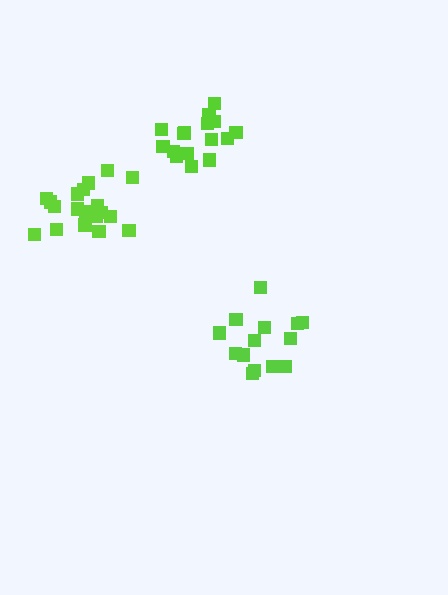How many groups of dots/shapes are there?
There are 3 groups.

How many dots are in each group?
Group 1: 19 dots, Group 2: 14 dots, Group 3: 16 dots (49 total).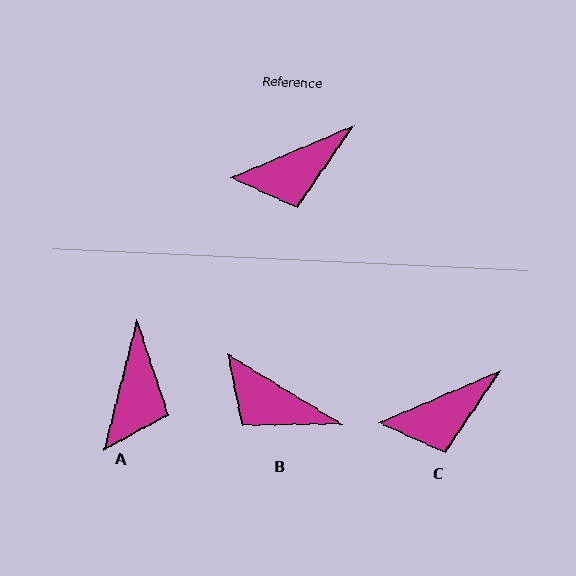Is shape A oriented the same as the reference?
No, it is off by about 52 degrees.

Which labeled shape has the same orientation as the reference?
C.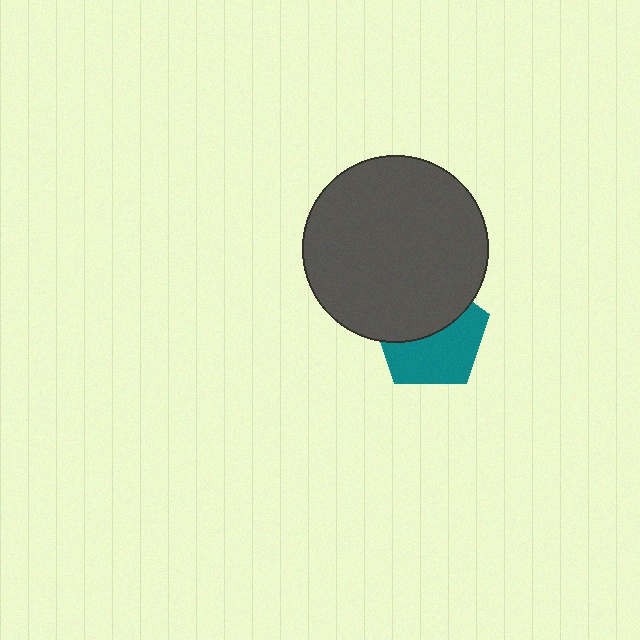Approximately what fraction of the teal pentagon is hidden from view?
Roughly 46% of the teal pentagon is hidden behind the dark gray circle.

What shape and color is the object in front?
The object in front is a dark gray circle.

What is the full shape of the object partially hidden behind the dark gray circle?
The partially hidden object is a teal pentagon.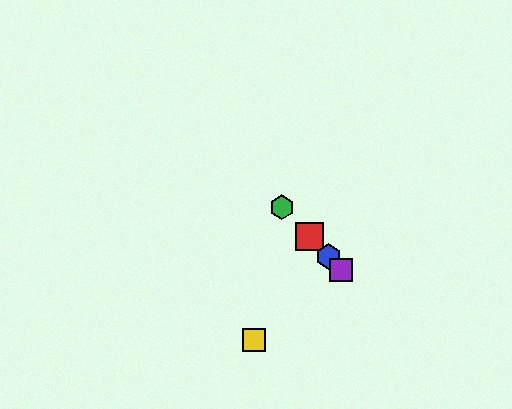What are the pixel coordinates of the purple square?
The purple square is at (341, 270).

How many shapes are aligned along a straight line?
4 shapes (the red square, the blue hexagon, the green hexagon, the purple square) are aligned along a straight line.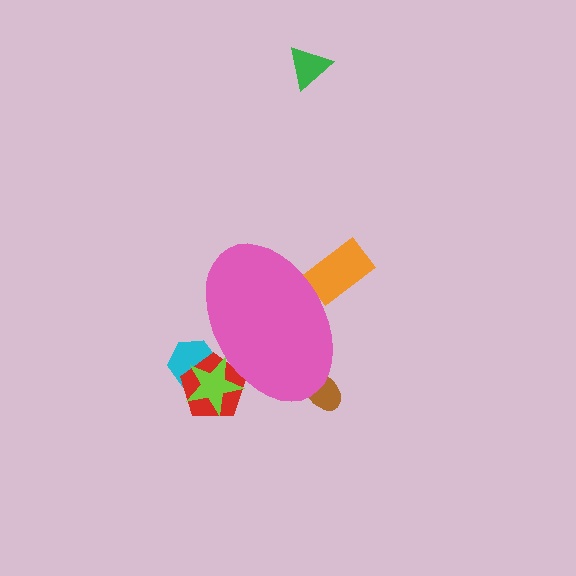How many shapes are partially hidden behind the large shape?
5 shapes are partially hidden.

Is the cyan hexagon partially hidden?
Yes, the cyan hexagon is partially hidden behind the pink ellipse.